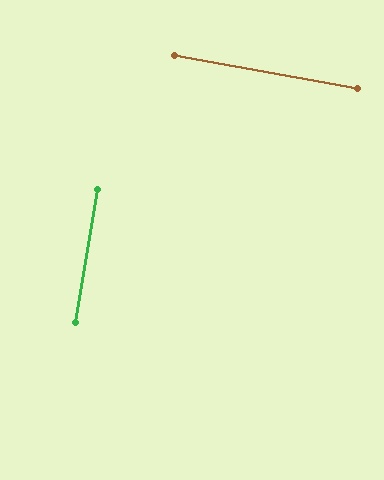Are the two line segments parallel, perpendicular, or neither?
Perpendicular — they meet at approximately 89°.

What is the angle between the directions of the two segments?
Approximately 89 degrees.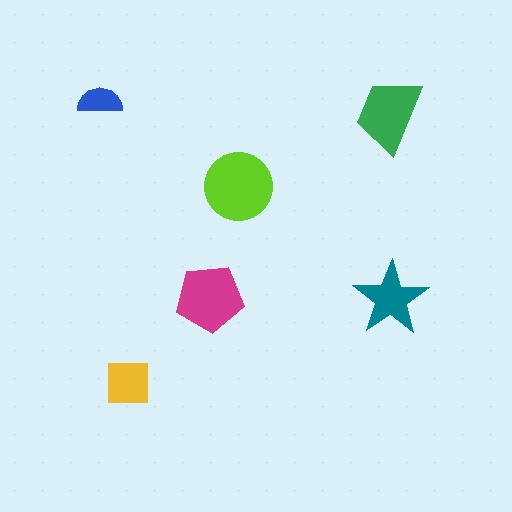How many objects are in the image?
There are 6 objects in the image.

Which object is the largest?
The lime circle.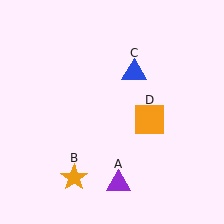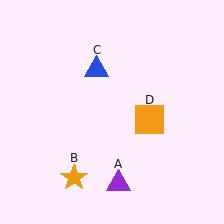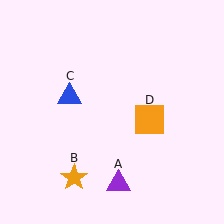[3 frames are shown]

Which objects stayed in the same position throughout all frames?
Purple triangle (object A) and orange star (object B) and orange square (object D) remained stationary.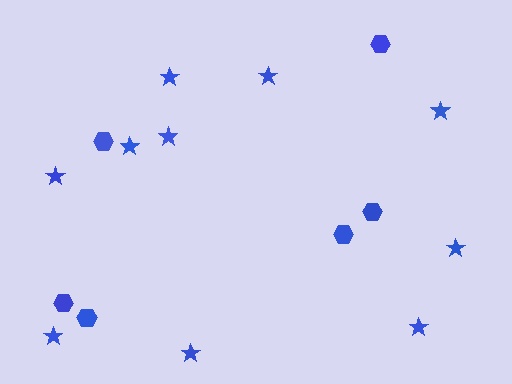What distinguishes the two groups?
There are 2 groups: one group of hexagons (6) and one group of stars (10).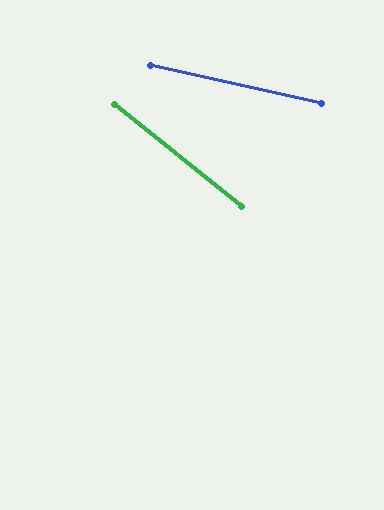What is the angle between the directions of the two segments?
Approximately 27 degrees.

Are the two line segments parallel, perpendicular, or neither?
Neither parallel nor perpendicular — they differ by about 27°.